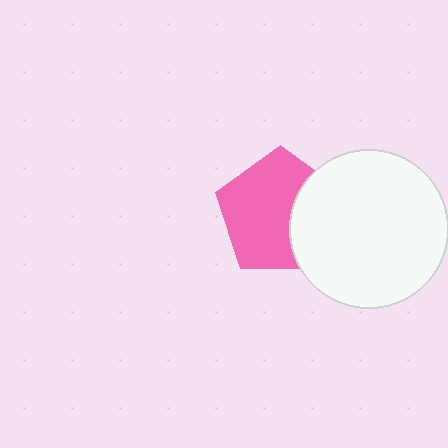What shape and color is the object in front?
The object in front is a white circle.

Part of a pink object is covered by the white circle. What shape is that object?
It is a pentagon.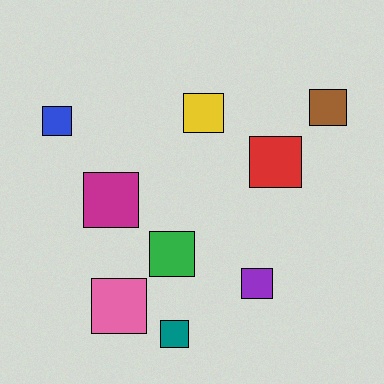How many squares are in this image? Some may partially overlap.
There are 9 squares.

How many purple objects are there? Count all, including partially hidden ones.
There is 1 purple object.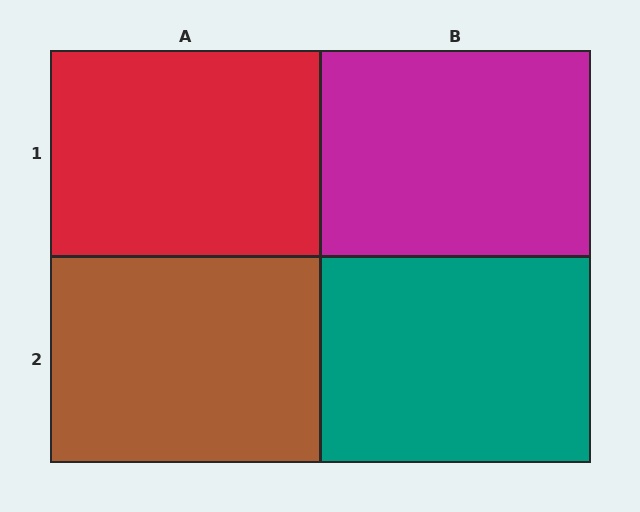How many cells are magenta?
1 cell is magenta.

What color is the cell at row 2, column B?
Teal.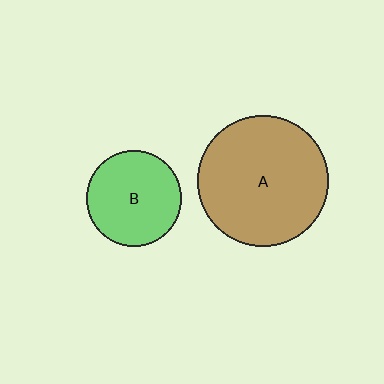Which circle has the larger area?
Circle A (brown).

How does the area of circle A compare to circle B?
Approximately 1.9 times.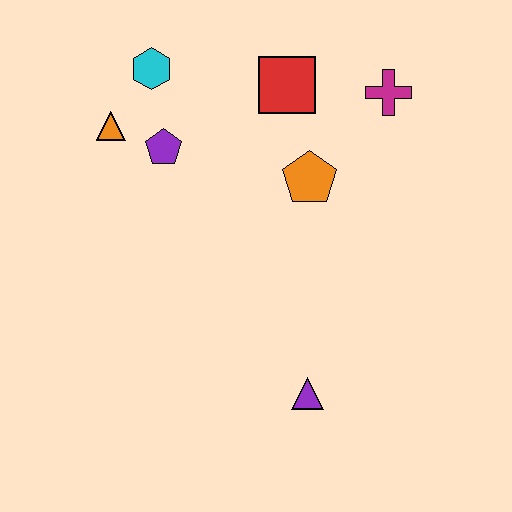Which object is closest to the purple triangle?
The orange pentagon is closest to the purple triangle.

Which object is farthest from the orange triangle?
The purple triangle is farthest from the orange triangle.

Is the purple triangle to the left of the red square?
No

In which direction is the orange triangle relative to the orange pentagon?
The orange triangle is to the left of the orange pentagon.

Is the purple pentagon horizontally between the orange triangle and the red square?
Yes